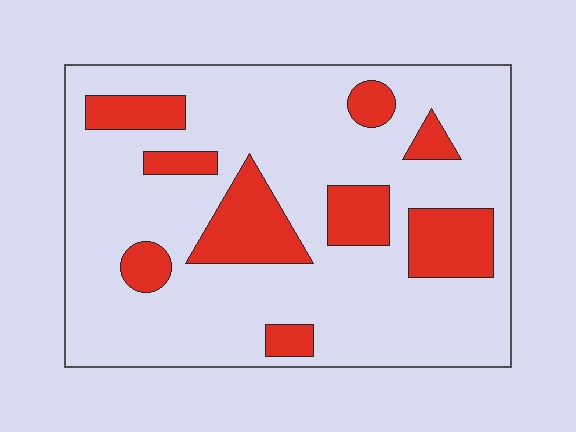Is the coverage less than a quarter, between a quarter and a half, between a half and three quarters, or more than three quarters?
Less than a quarter.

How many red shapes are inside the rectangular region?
9.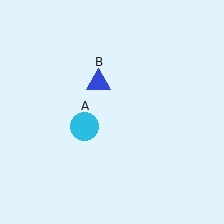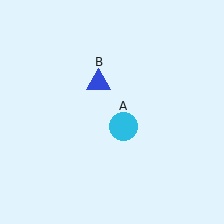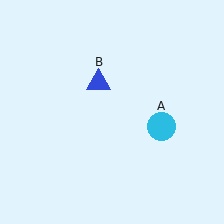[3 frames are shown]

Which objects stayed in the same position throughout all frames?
Blue triangle (object B) remained stationary.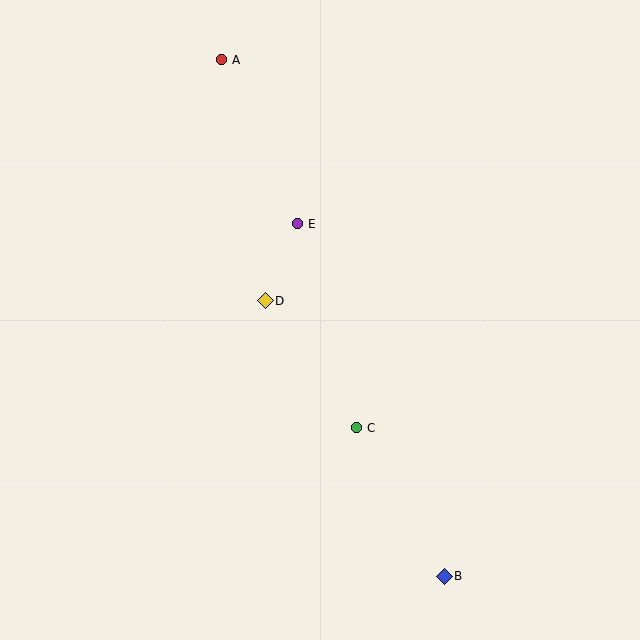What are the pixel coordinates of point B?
Point B is at (444, 576).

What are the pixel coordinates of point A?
Point A is at (222, 60).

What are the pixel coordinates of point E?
Point E is at (298, 224).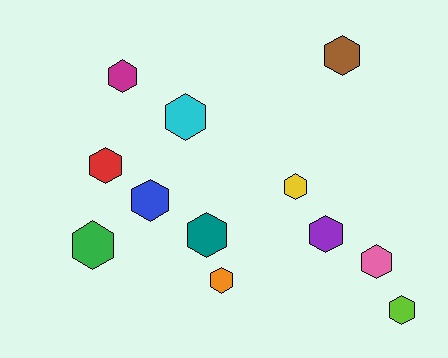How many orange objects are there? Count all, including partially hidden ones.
There is 1 orange object.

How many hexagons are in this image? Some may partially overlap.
There are 12 hexagons.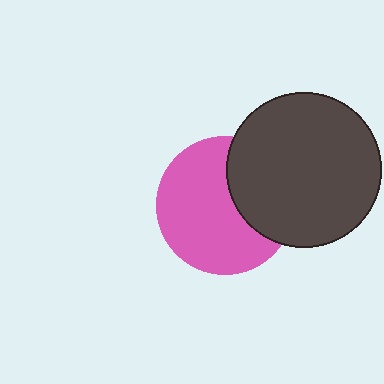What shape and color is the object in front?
The object in front is a dark gray circle.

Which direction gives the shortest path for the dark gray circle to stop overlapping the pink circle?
Moving right gives the shortest separation.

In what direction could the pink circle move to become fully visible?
The pink circle could move left. That would shift it out from behind the dark gray circle entirely.